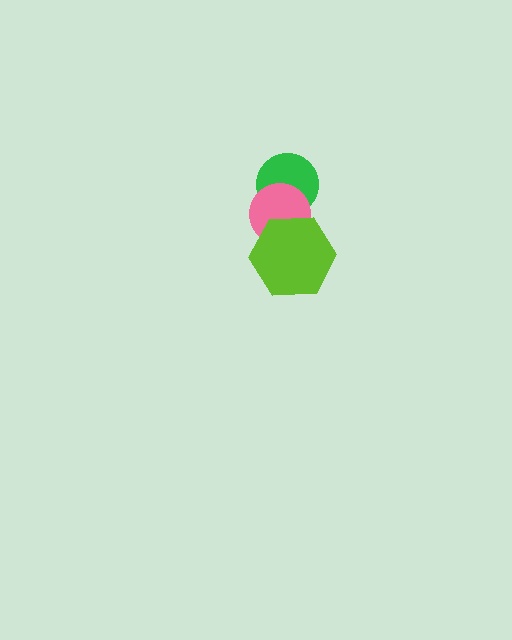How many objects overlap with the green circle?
1 object overlaps with the green circle.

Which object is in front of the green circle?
The pink circle is in front of the green circle.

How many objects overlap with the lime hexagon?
1 object overlaps with the lime hexagon.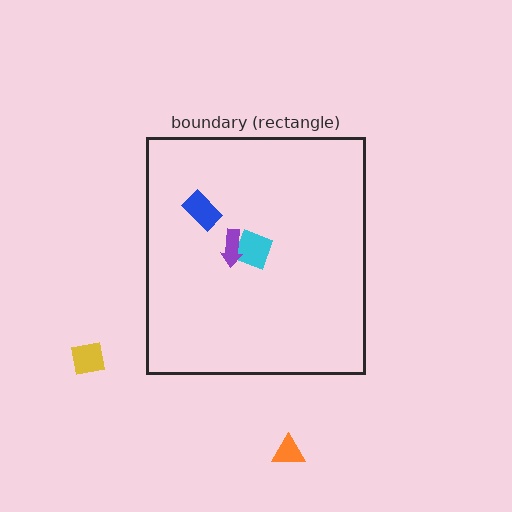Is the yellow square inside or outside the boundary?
Outside.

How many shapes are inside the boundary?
3 inside, 2 outside.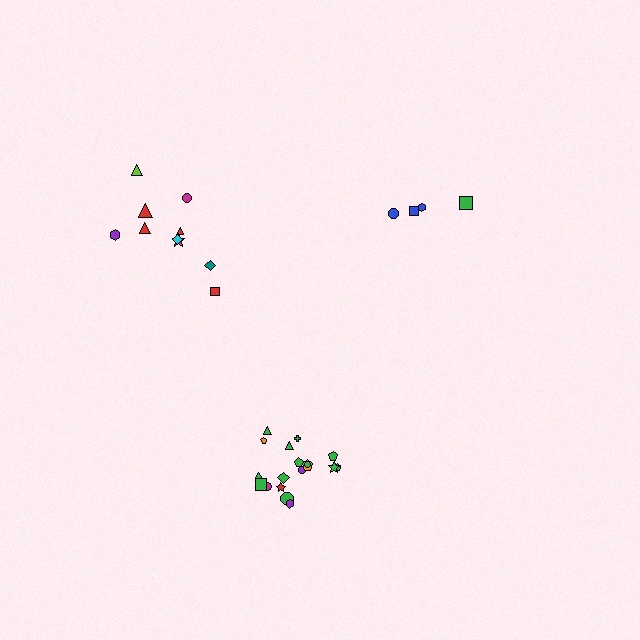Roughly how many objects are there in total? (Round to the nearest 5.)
Roughly 30 objects in total.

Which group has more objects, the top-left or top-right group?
The top-left group.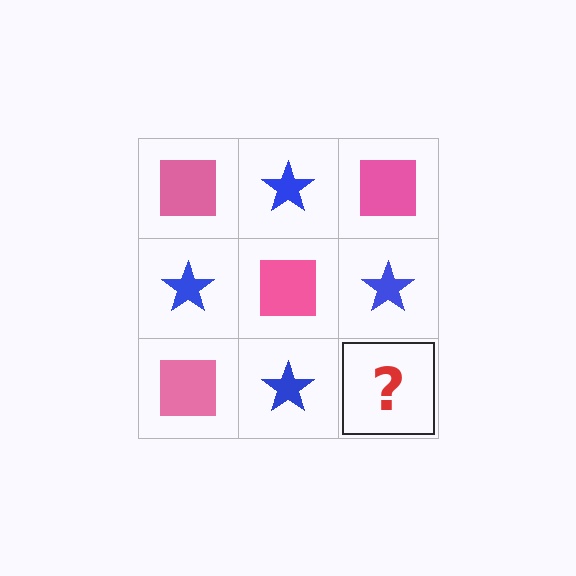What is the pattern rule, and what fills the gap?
The rule is that it alternates pink square and blue star in a checkerboard pattern. The gap should be filled with a pink square.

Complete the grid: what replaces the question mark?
The question mark should be replaced with a pink square.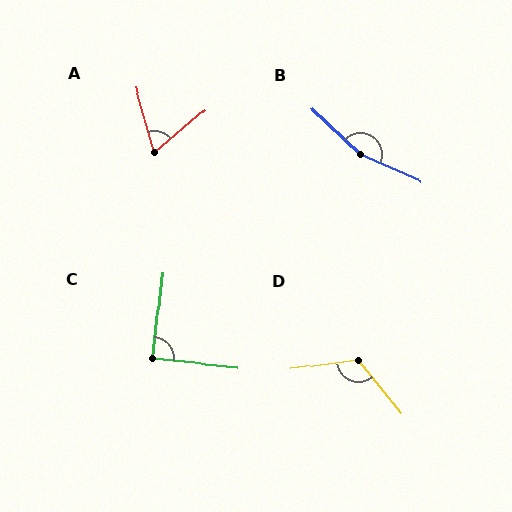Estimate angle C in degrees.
Approximately 89 degrees.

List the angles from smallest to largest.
A (65°), C (89°), D (121°), B (161°).